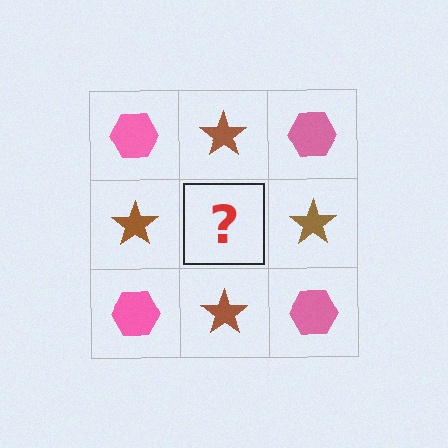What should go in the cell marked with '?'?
The missing cell should contain a pink hexagon.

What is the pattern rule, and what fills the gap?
The rule is that it alternates pink hexagon and brown star in a checkerboard pattern. The gap should be filled with a pink hexagon.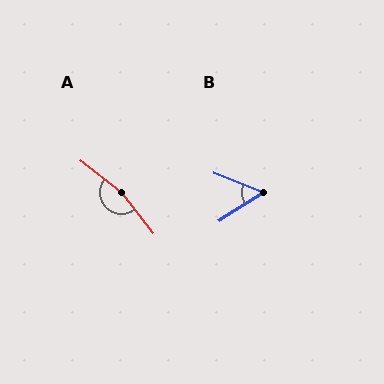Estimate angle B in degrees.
Approximately 53 degrees.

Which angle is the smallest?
B, at approximately 53 degrees.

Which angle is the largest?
A, at approximately 166 degrees.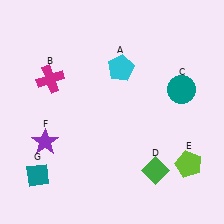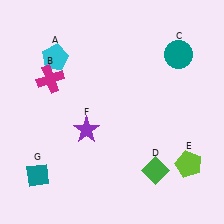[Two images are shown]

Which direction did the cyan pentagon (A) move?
The cyan pentagon (A) moved left.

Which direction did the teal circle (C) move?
The teal circle (C) moved up.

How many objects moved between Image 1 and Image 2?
3 objects moved between the two images.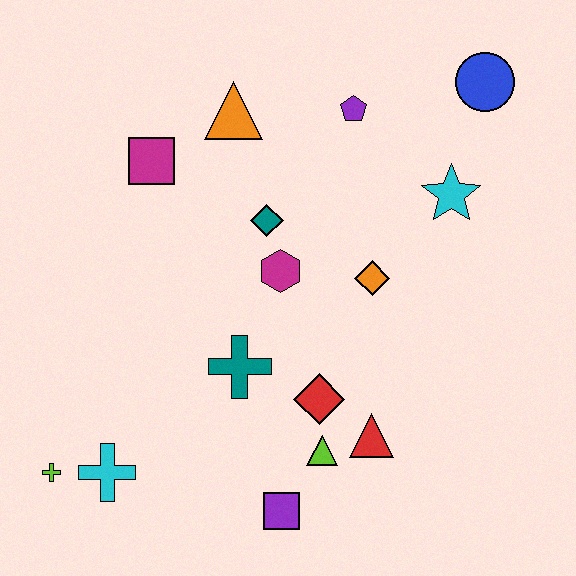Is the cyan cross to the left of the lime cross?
No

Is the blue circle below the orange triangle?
No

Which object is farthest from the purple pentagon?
The lime cross is farthest from the purple pentagon.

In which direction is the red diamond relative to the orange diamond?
The red diamond is below the orange diamond.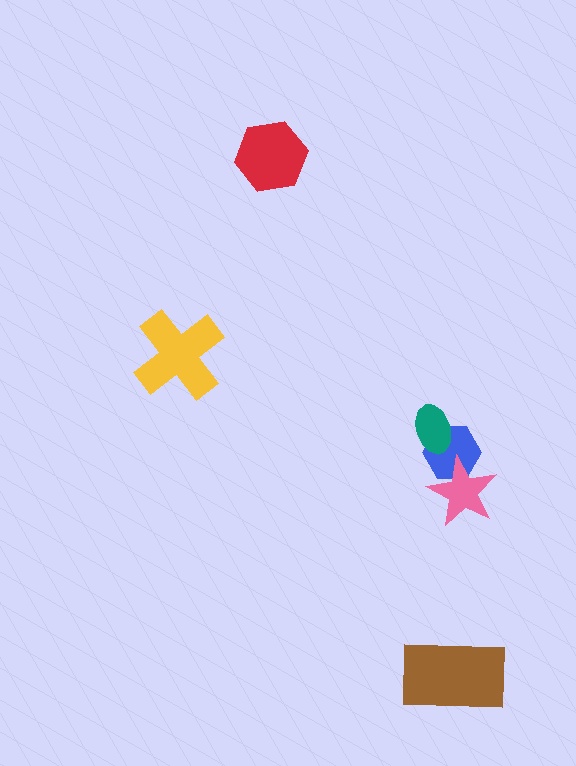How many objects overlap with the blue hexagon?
2 objects overlap with the blue hexagon.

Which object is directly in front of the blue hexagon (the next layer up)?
The pink star is directly in front of the blue hexagon.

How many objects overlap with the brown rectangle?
0 objects overlap with the brown rectangle.